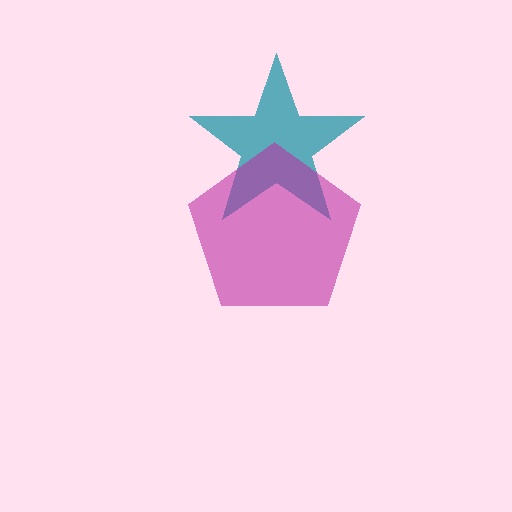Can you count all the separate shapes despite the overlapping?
Yes, there are 2 separate shapes.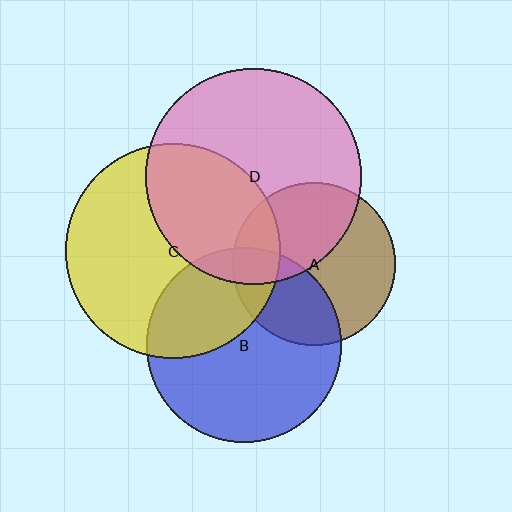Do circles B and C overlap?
Yes.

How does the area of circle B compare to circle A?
Approximately 1.4 times.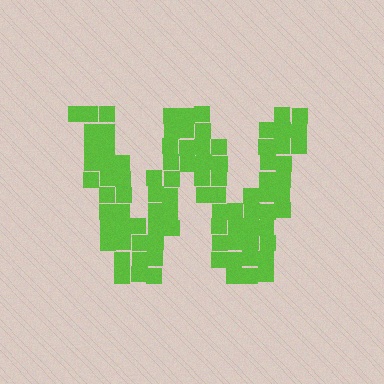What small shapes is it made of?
It is made of small squares.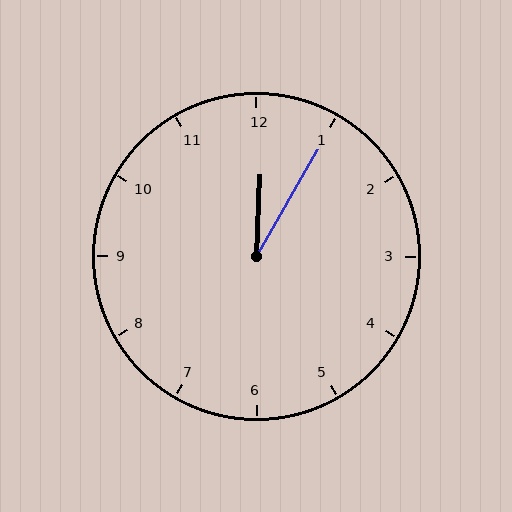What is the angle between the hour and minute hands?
Approximately 28 degrees.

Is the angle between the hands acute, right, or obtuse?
It is acute.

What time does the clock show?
12:05.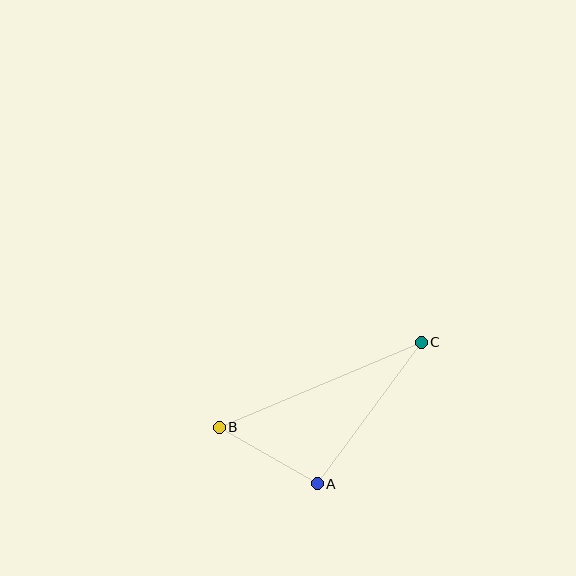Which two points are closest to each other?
Points A and B are closest to each other.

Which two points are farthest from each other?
Points B and C are farthest from each other.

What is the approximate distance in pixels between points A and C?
The distance between A and C is approximately 176 pixels.